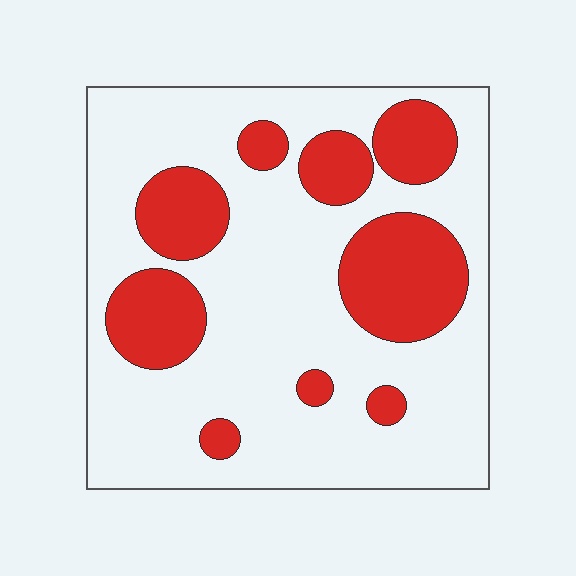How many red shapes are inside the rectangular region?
9.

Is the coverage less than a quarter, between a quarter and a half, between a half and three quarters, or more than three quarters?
Between a quarter and a half.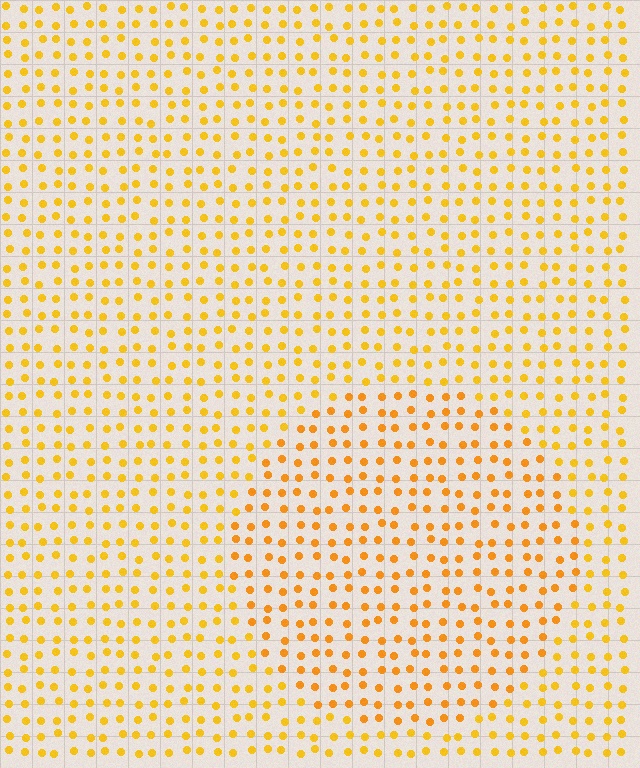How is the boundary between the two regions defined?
The boundary is defined purely by a slight shift in hue (about 14 degrees). Spacing, size, and orientation are identical on both sides.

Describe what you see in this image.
The image is filled with small yellow elements in a uniform arrangement. A circle-shaped region is visible where the elements are tinted to a slightly different hue, forming a subtle color boundary.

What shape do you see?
I see a circle.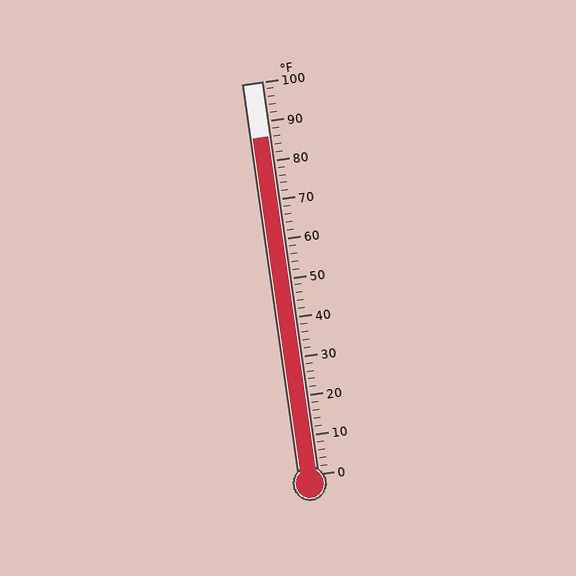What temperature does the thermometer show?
The thermometer shows approximately 86°F.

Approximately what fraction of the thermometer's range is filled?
The thermometer is filled to approximately 85% of its range.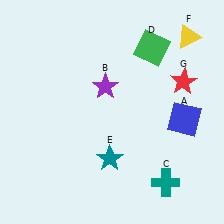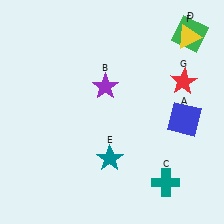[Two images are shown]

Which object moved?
The green square (D) moved right.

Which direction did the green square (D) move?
The green square (D) moved right.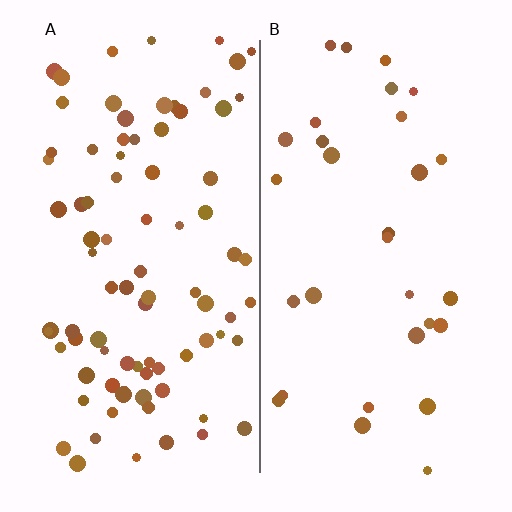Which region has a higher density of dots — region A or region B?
A (the left).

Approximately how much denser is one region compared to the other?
Approximately 2.7× — region A over region B.